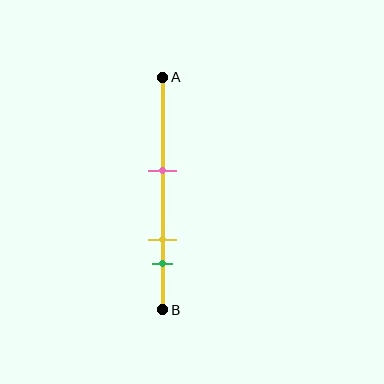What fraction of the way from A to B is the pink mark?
The pink mark is approximately 40% (0.4) of the way from A to B.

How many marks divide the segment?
There are 3 marks dividing the segment.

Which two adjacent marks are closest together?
The yellow and green marks are the closest adjacent pair.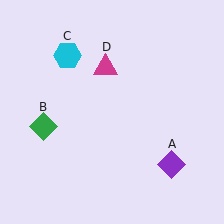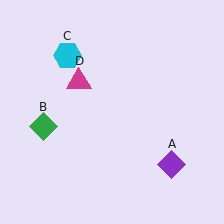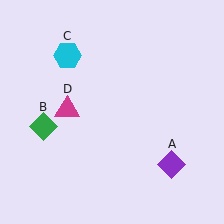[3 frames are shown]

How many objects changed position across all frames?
1 object changed position: magenta triangle (object D).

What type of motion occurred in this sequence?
The magenta triangle (object D) rotated counterclockwise around the center of the scene.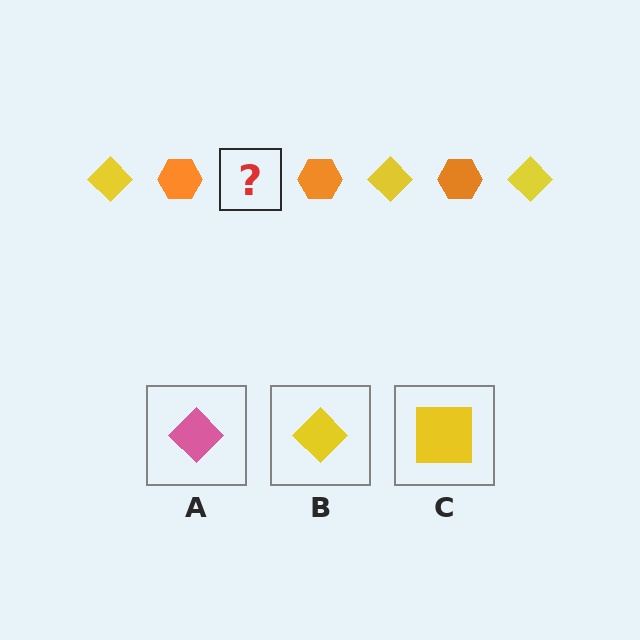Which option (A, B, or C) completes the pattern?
B.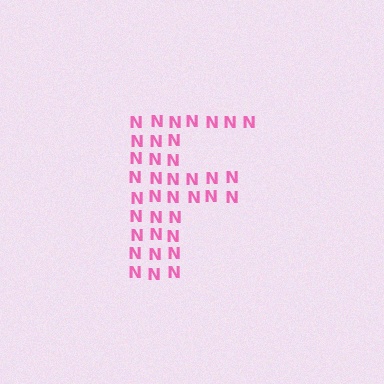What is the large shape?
The large shape is the letter F.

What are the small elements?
The small elements are letter N's.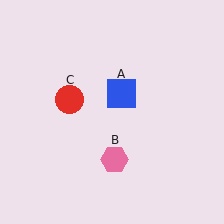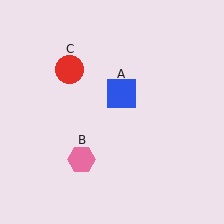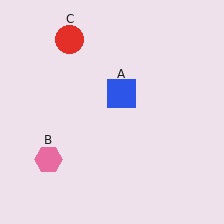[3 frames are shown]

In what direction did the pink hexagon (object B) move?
The pink hexagon (object B) moved left.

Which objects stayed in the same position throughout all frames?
Blue square (object A) remained stationary.